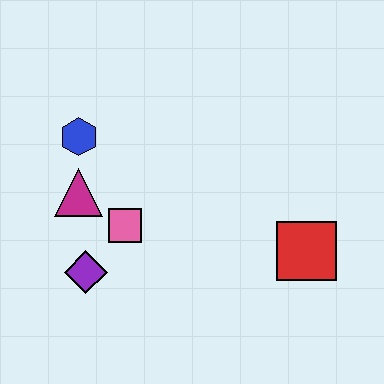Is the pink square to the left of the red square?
Yes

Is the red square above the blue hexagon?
No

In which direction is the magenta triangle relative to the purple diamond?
The magenta triangle is above the purple diamond.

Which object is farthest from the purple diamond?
The red square is farthest from the purple diamond.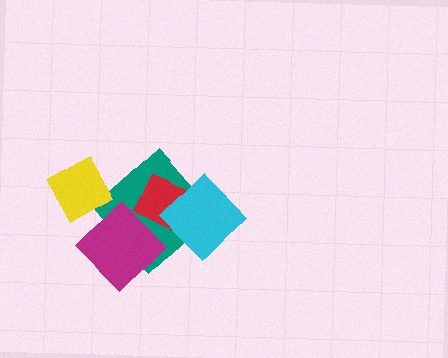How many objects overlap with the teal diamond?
3 objects overlap with the teal diamond.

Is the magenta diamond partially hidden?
No, no other shape covers it.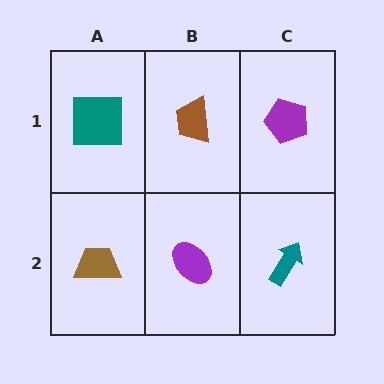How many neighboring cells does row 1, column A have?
2.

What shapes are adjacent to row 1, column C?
A teal arrow (row 2, column C), a brown trapezoid (row 1, column B).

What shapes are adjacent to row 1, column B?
A purple ellipse (row 2, column B), a teal square (row 1, column A), a purple pentagon (row 1, column C).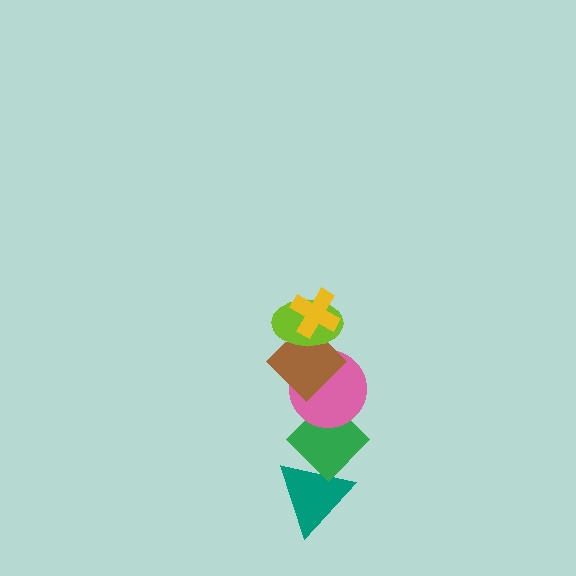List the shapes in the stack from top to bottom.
From top to bottom: the yellow cross, the lime ellipse, the brown diamond, the pink circle, the green diamond, the teal triangle.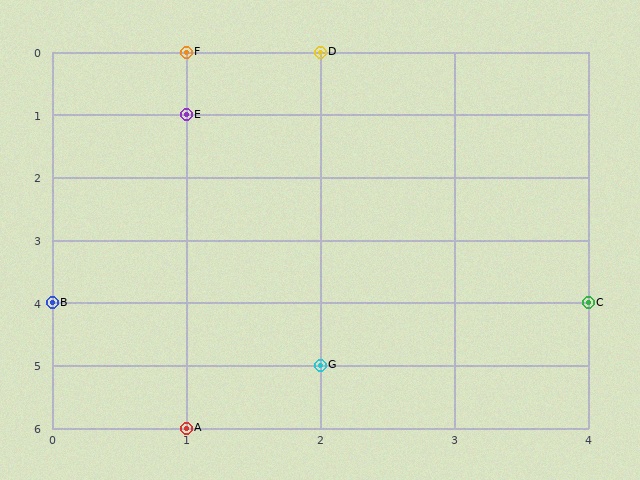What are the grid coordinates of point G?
Point G is at grid coordinates (2, 5).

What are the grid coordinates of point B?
Point B is at grid coordinates (0, 4).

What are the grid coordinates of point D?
Point D is at grid coordinates (2, 0).